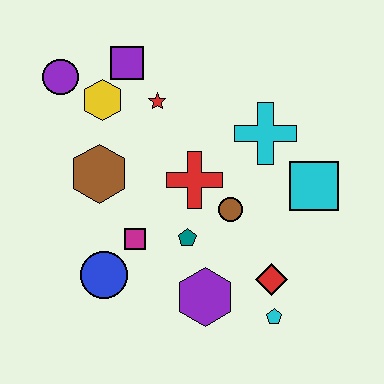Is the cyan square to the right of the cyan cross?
Yes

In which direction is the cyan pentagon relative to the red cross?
The cyan pentagon is below the red cross.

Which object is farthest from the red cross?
The purple circle is farthest from the red cross.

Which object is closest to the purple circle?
The yellow hexagon is closest to the purple circle.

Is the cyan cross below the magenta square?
No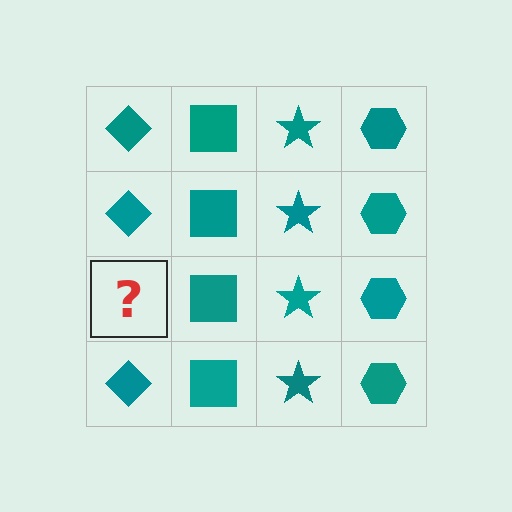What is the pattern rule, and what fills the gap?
The rule is that each column has a consistent shape. The gap should be filled with a teal diamond.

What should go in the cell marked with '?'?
The missing cell should contain a teal diamond.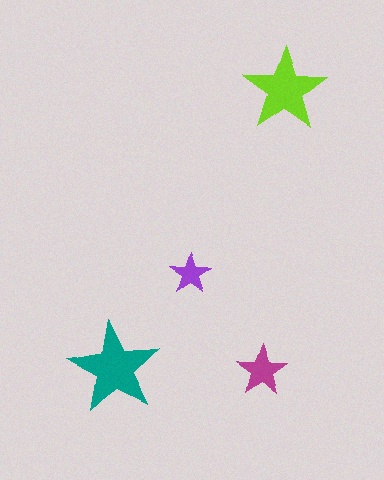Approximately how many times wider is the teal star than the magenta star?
About 2 times wider.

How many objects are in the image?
There are 4 objects in the image.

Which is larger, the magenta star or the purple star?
The magenta one.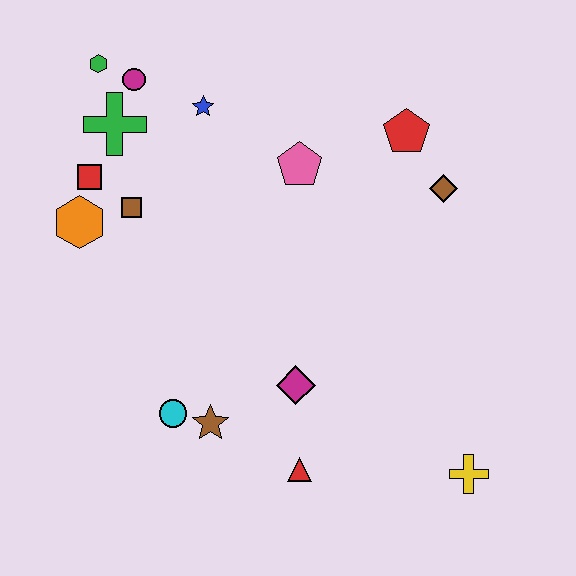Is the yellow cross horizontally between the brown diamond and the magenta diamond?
No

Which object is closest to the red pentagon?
The brown diamond is closest to the red pentagon.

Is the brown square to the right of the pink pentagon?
No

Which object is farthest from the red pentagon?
The cyan circle is farthest from the red pentagon.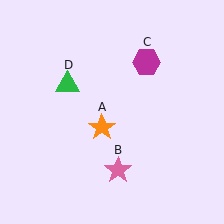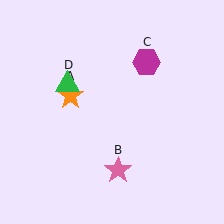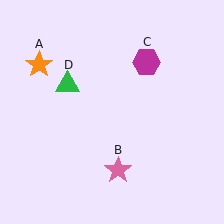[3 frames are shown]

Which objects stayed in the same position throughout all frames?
Pink star (object B) and magenta hexagon (object C) and green triangle (object D) remained stationary.